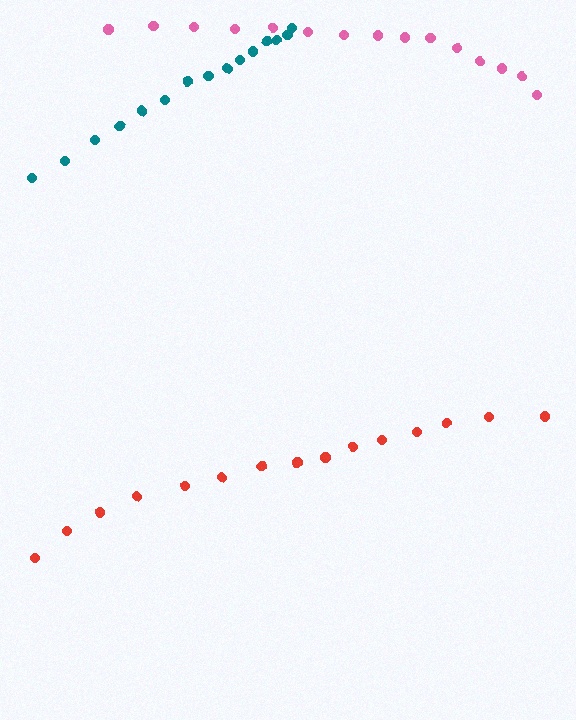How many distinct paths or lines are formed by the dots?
There are 3 distinct paths.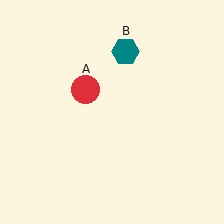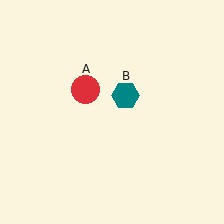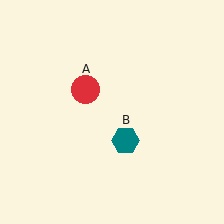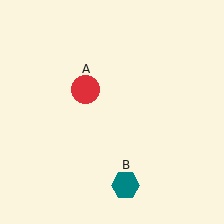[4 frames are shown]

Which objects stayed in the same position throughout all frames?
Red circle (object A) remained stationary.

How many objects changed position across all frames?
1 object changed position: teal hexagon (object B).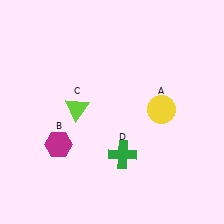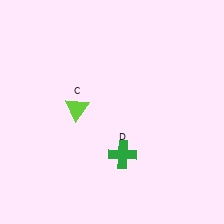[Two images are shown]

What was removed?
The magenta hexagon (B), the yellow circle (A) were removed in Image 2.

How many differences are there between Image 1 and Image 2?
There are 2 differences between the two images.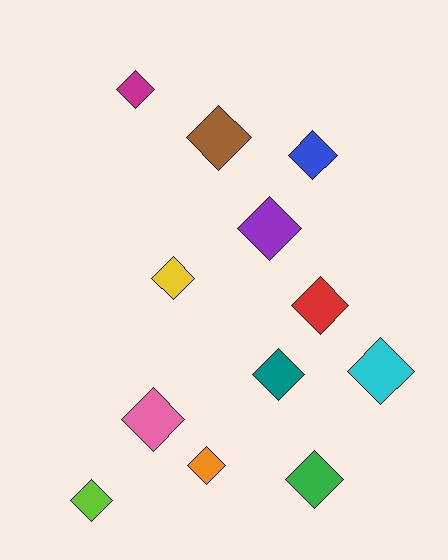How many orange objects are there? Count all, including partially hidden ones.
There is 1 orange object.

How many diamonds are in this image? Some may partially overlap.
There are 12 diamonds.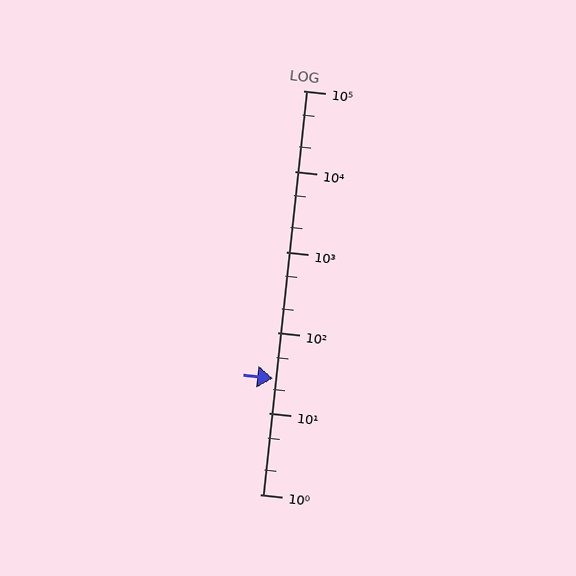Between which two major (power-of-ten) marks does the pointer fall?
The pointer is between 10 and 100.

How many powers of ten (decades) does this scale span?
The scale spans 5 decades, from 1 to 100000.